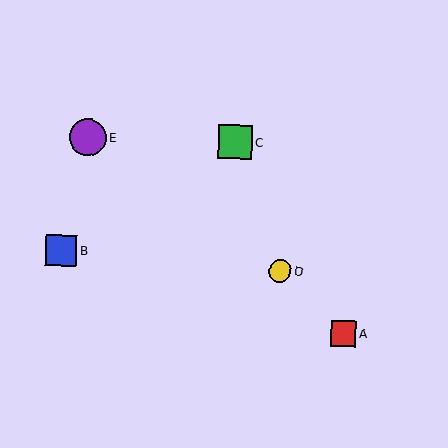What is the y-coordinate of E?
Object E is at y≈137.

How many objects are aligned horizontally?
2 objects (C, E) are aligned horizontally.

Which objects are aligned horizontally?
Objects C, E are aligned horizontally.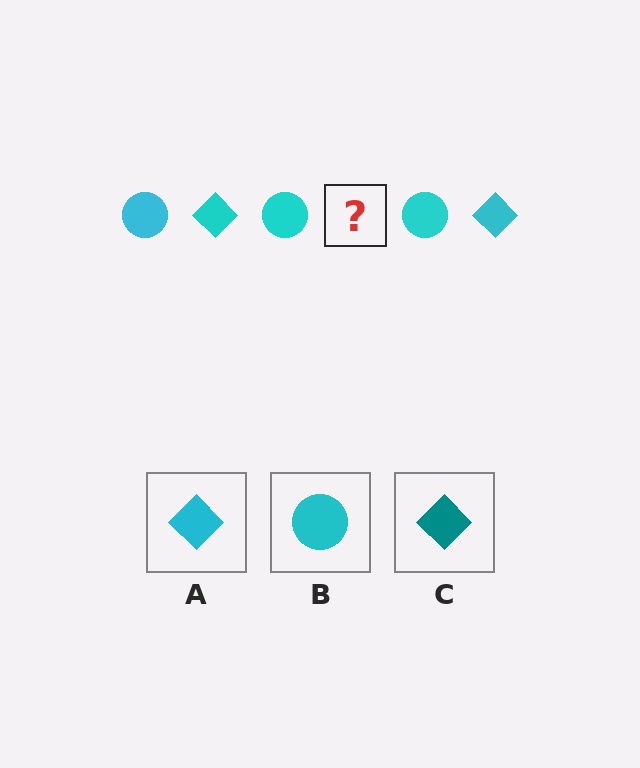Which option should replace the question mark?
Option A.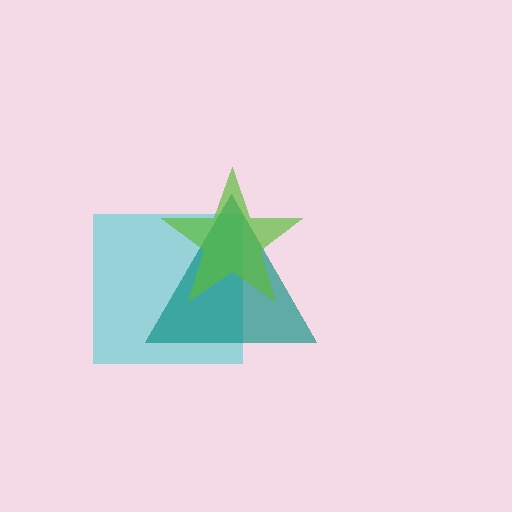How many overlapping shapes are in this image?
There are 3 overlapping shapes in the image.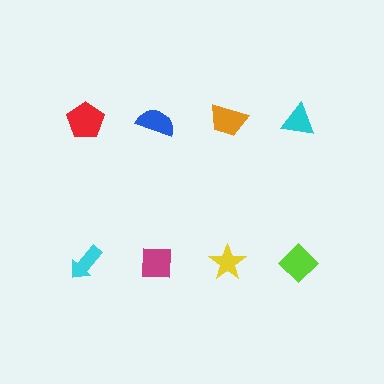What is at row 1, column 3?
An orange trapezoid.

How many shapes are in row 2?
4 shapes.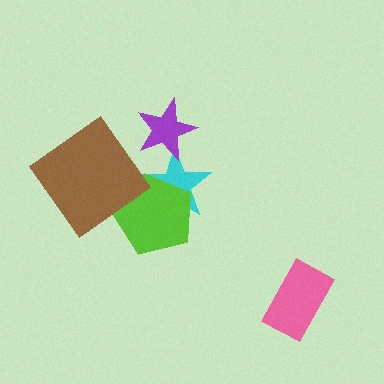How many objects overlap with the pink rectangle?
0 objects overlap with the pink rectangle.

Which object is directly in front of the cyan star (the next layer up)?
The lime pentagon is directly in front of the cyan star.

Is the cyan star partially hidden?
Yes, it is partially covered by another shape.